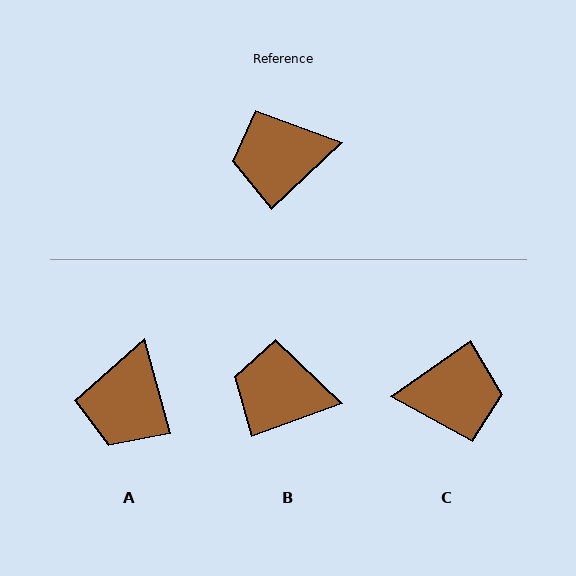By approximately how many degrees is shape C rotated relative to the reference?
Approximately 172 degrees counter-clockwise.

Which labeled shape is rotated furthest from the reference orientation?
C, about 172 degrees away.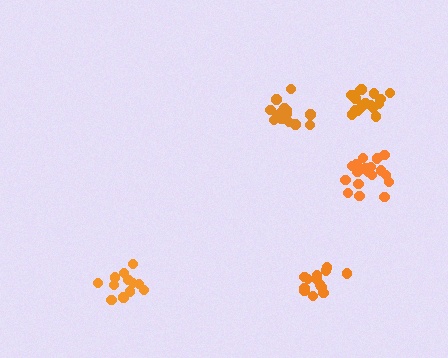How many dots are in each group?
Group 1: 12 dots, Group 2: 13 dots, Group 3: 18 dots, Group 4: 18 dots, Group 5: 14 dots (75 total).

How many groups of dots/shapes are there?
There are 5 groups.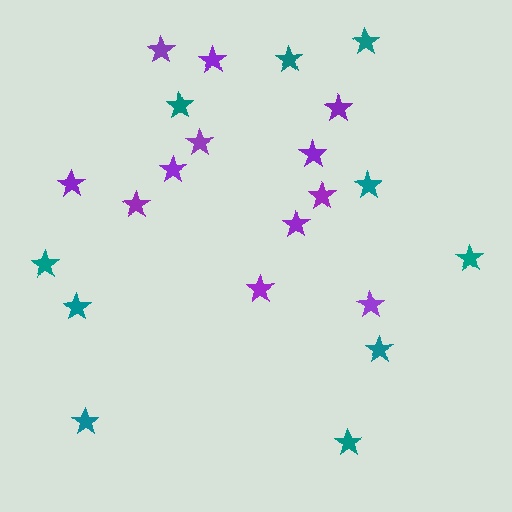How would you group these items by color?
There are 2 groups: one group of teal stars (10) and one group of purple stars (12).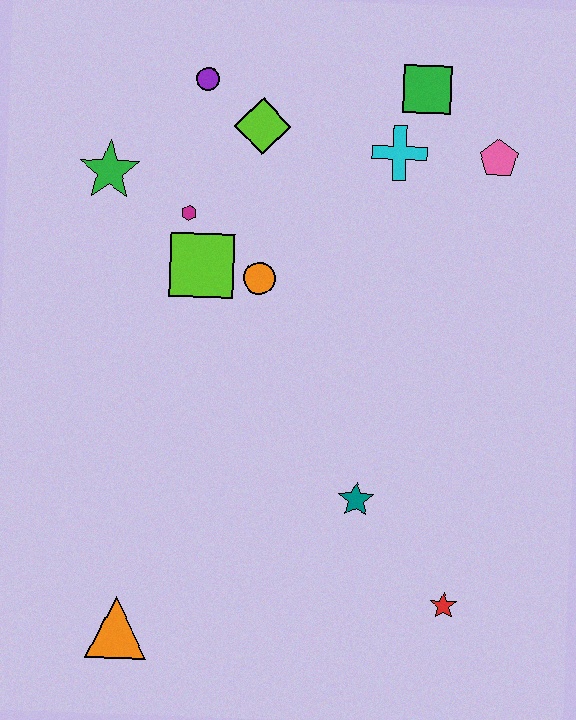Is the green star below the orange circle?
No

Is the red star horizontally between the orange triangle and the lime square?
No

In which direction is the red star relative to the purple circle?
The red star is below the purple circle.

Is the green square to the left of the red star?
Yes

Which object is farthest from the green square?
The orange triangle is farthest from the green square.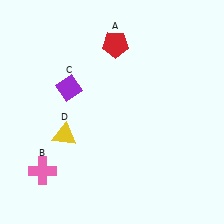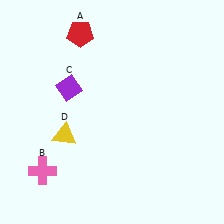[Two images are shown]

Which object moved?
The red pentagon (A) moved left.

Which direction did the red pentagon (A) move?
The red pentagon (A) moved left.